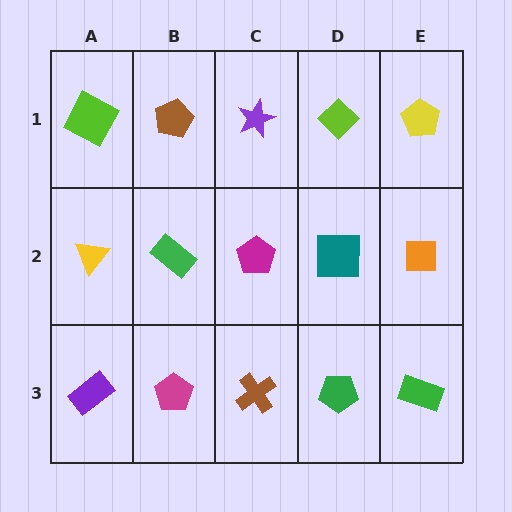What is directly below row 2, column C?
A brown cross.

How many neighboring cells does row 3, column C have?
3.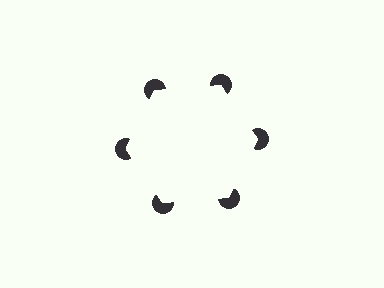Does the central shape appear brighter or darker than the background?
It typically appears slightly brighter than the background, even though no actual brightness change is drawn.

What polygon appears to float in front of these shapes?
An illusory hexagon — its edges are inferred from the aligned wedge cuts in the pac-man discs, not physically drawn.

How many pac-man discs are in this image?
There are 6 — one at each vertex of the illusory hexagon.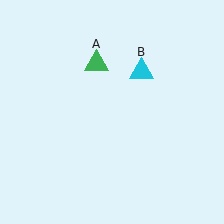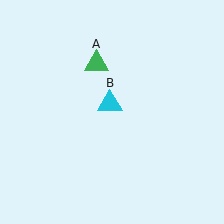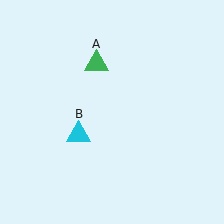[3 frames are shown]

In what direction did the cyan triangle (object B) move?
The cyan triangle (object B) moved down and to the left.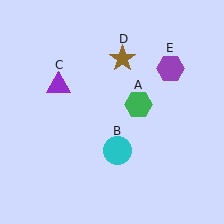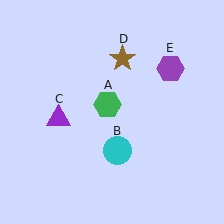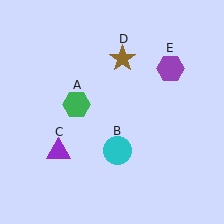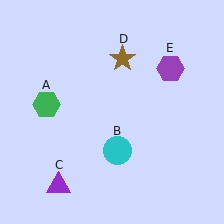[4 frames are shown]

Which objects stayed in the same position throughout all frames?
Cyan circle (object B) and brown star (object D) and purple hexagon (object E) remained stationary.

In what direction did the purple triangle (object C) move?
The purple triangle (object C) moved down.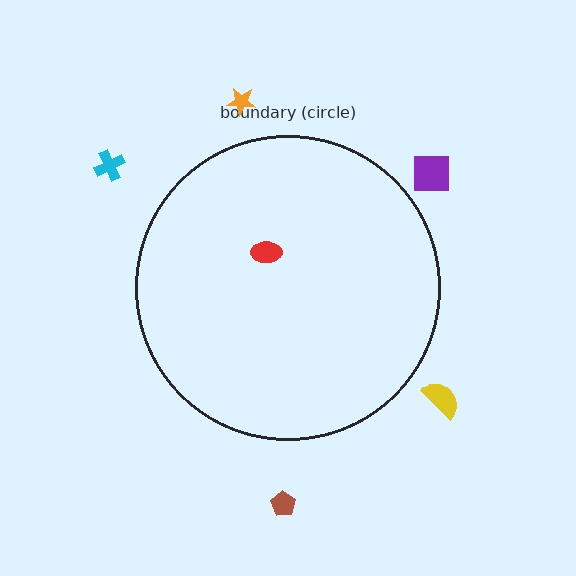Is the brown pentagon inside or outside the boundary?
Outside.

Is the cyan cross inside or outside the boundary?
Outside.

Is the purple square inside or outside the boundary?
Outside.